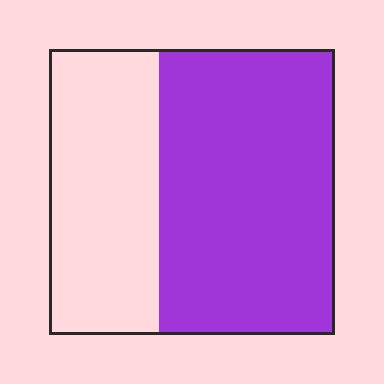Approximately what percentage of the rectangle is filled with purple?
Approximately 60%.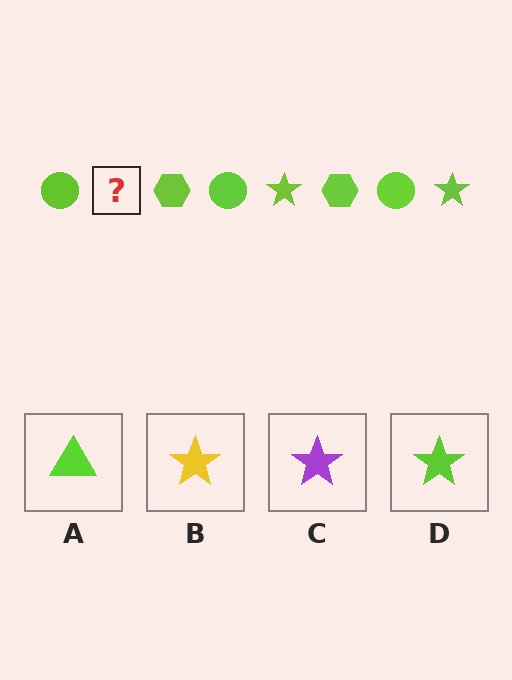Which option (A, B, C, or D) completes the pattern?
D.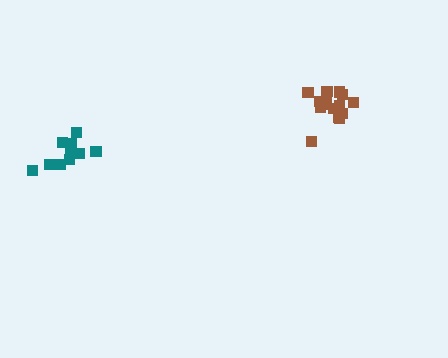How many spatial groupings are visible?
There are 2 spatial groupings.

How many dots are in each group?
Group 1: 11 dots, Group 2: 15 dots (26 total).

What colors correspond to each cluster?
The clusters are colored: teal, brown.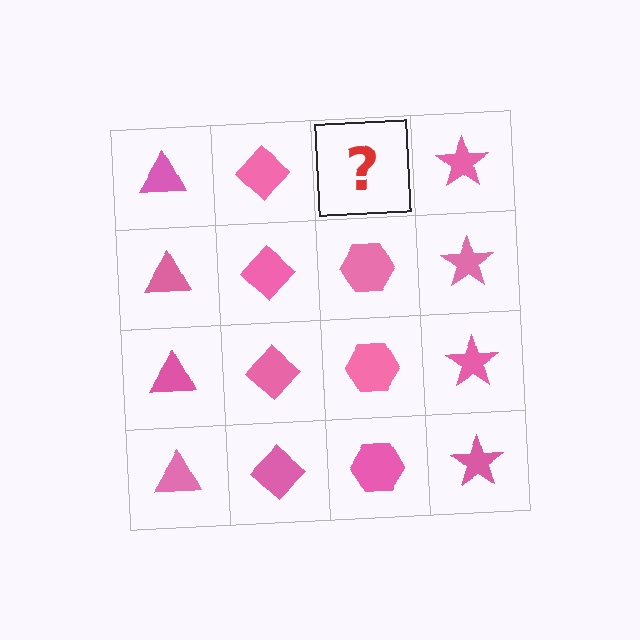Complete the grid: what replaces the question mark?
The question mark should be replaced with a pink hexagon.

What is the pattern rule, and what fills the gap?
The rule is that each column has a consistent shape. The gap should be filled with a pink hexagon.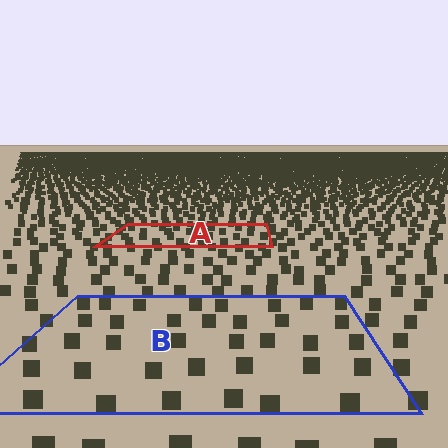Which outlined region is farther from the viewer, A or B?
Region A is farther from the viewer — the texture elements inside it appear smaller and more densely packed.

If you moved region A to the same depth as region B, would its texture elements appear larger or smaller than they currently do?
They would appear larger. At a closer depth, the same texture elements are projected at a bigger on-screen size.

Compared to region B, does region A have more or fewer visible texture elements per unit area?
Region A has more texture elements per unit area — they are packed more densely because it is farther away.